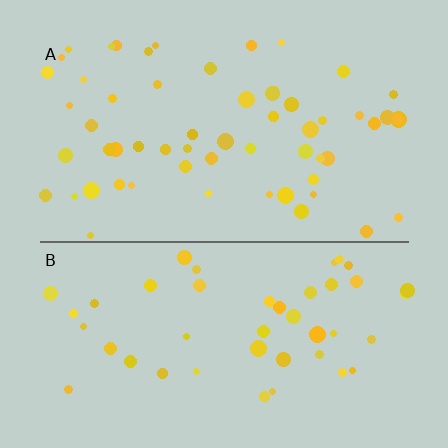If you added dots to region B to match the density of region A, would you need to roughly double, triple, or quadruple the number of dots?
Approximately double.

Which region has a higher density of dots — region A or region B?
A (the top).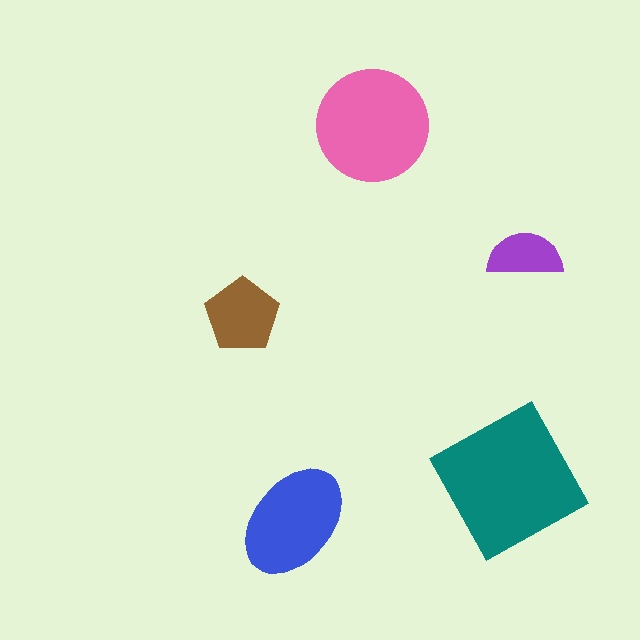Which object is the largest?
The teal square.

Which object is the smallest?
The purple semicircle.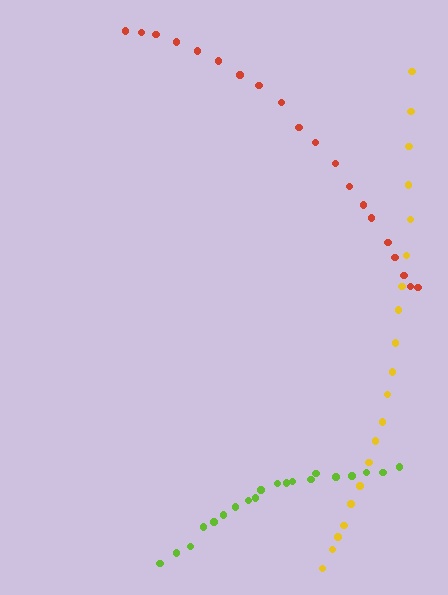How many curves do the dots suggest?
There are 3 distinct paths.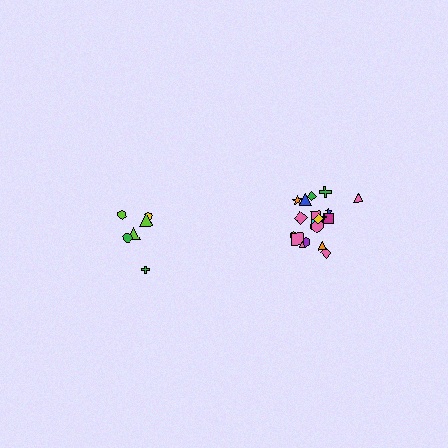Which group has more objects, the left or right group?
The right group.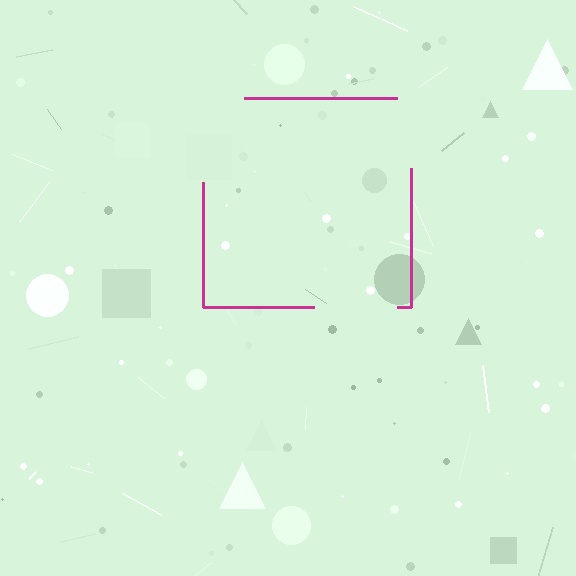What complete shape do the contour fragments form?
The contour fragments form a square.